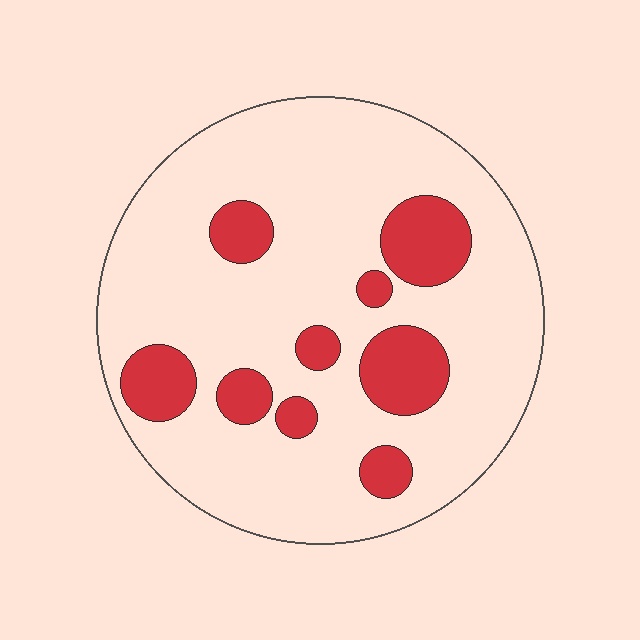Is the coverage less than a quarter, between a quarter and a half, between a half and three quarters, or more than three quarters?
Less than a quarter.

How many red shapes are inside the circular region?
9.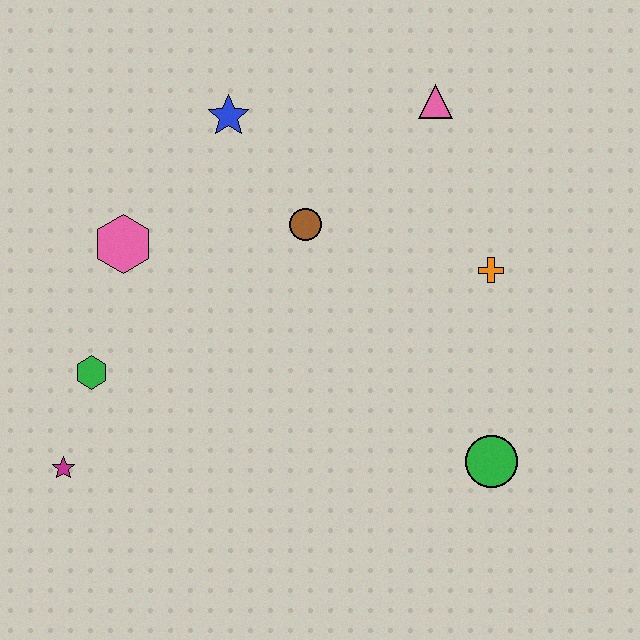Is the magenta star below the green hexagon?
Yes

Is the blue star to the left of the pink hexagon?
No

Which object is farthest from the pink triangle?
The magenta star is farthest from the pink triangle.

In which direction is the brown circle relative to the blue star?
The brown circle is below the blue star.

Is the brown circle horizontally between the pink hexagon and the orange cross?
Yes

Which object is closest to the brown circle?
The blue star is closest to the brown circle.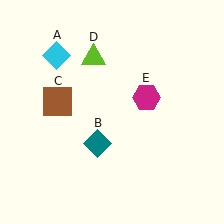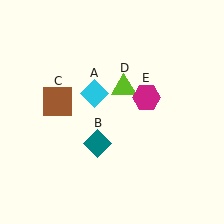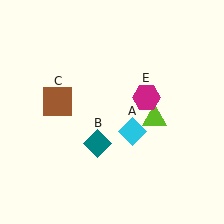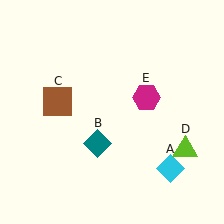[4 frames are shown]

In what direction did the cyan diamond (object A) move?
The cyan diamond (object A) moved down and to the right.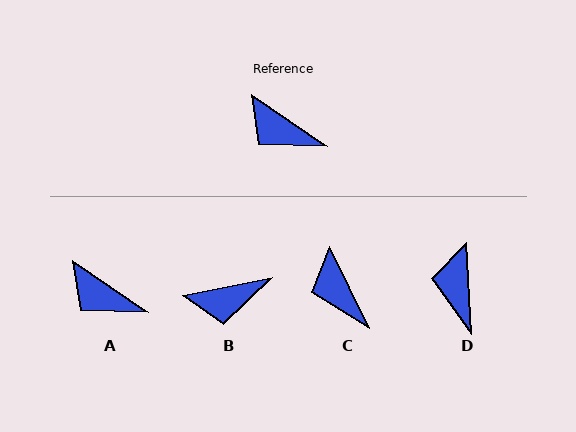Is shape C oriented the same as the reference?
No, it is off by about 29 degrees.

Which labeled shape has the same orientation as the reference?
A.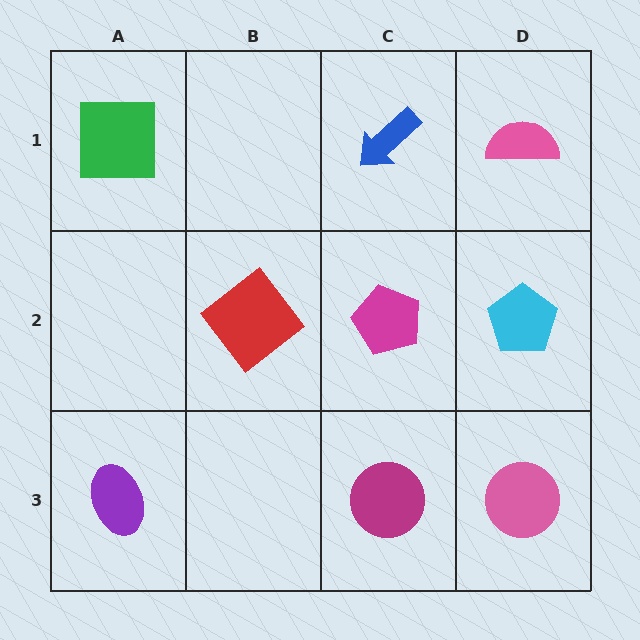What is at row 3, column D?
A pink circle.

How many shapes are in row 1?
3 shapes.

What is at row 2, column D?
A cyan pentagon.